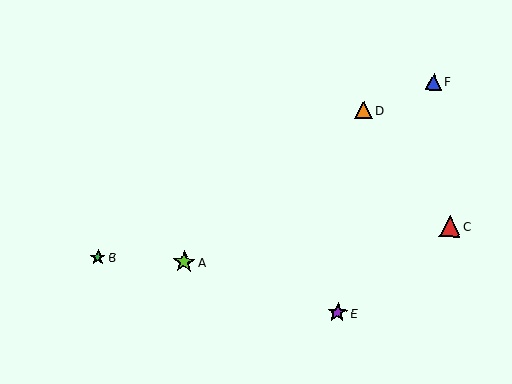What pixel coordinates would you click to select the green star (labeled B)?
Click at (98, 258) to select the green star B.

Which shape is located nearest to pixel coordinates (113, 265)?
The green star (labeled B) at (98, 258) is nearest to that location.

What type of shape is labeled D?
Shape D is an orange triangle.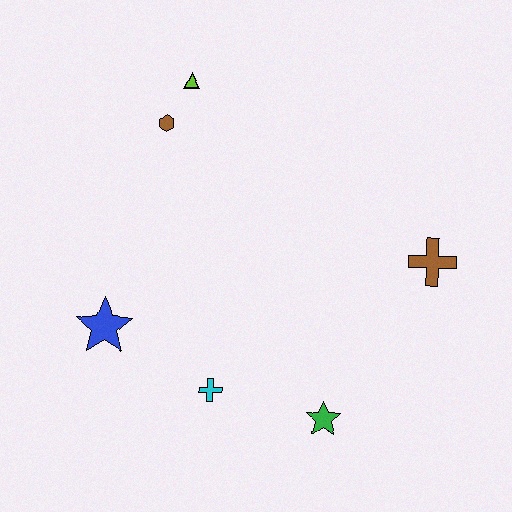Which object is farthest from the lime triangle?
The green star is farthest from the lime triangle.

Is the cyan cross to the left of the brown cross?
Yes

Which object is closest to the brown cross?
The green star is closest to the brown cross.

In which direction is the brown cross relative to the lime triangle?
The brown cross is to the right of the lime triangle.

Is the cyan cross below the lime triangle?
Yes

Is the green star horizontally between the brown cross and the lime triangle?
Yes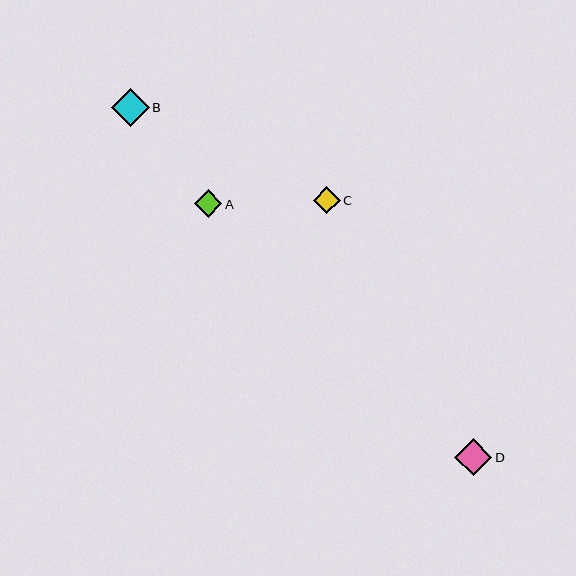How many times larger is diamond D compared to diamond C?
Diamond D is approximately 1.4 times the size of diamond C.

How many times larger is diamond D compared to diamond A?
Diamond D is approximately 1.3 times the size of diamond A.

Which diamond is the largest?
Diamond B is the largest with a size of approximately 38 pixels.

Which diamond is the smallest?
Diamond C is the smallest with a size of approximately 27 pixels.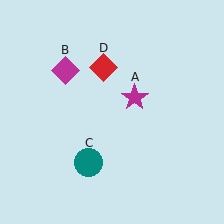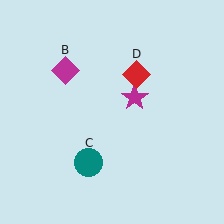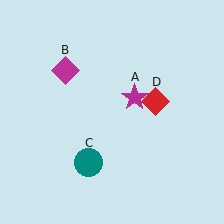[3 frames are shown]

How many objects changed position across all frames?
1 object changed position: red diamond (object D).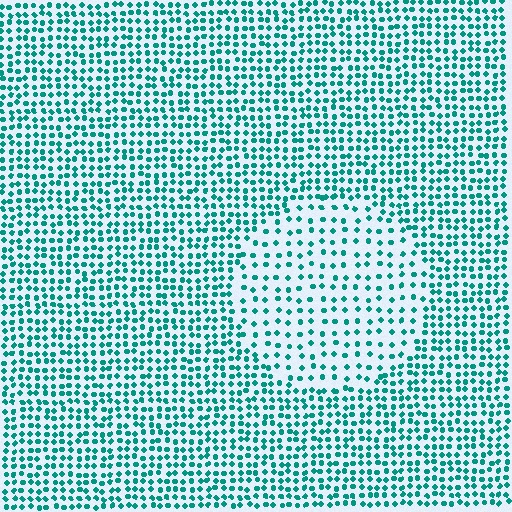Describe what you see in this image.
The image contains small teal elements arranged at two different densities. A circle-shaped region is visible where the elements are less densely packed than the surrounding area.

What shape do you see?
I see a circle.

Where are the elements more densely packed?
The elements are more densely packed outside the circle boundary.